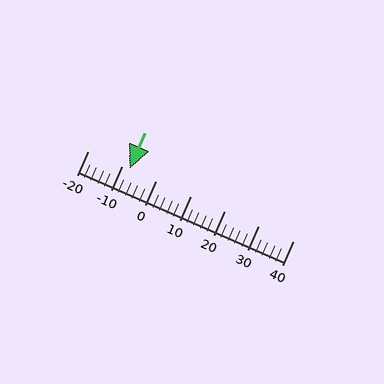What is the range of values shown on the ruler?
The ruler shows values from -20 to 40.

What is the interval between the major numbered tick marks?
The major tick marks are spaced 10 units apart.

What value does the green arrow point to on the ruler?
The green arrow points to approximately -8.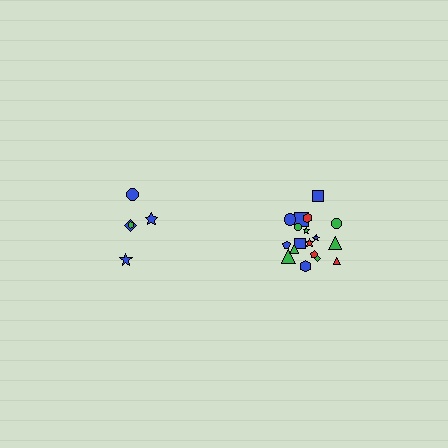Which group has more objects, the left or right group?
The right group.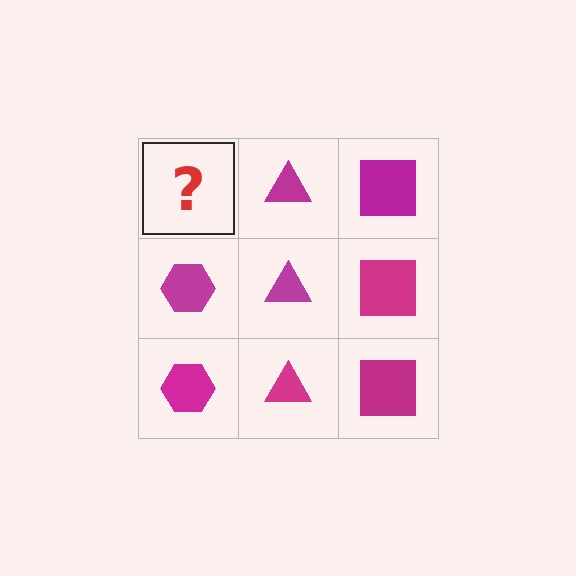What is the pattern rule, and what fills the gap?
The rule is that each column has a consistent shape. The gap should be filled with a magenta hexagon.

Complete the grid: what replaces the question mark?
The question mark should be replaced with a magenta hexagon.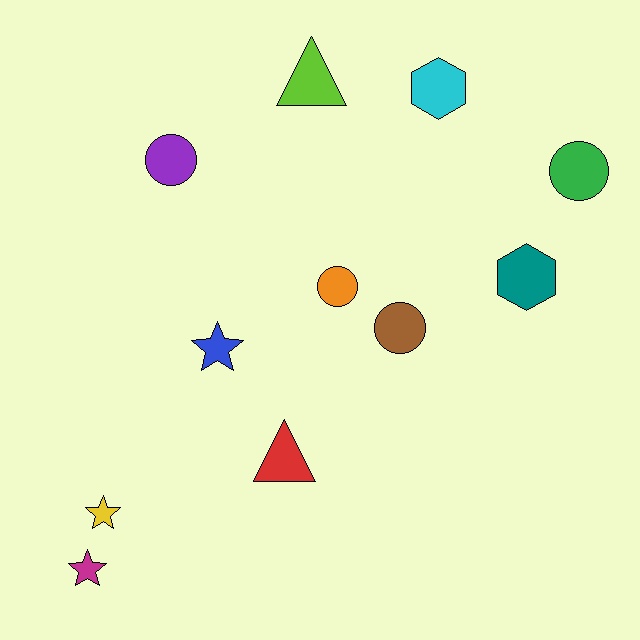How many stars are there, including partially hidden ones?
There are 3 stars.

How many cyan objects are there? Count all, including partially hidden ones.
There is 1 cyan object.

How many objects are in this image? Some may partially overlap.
There are 11 objects.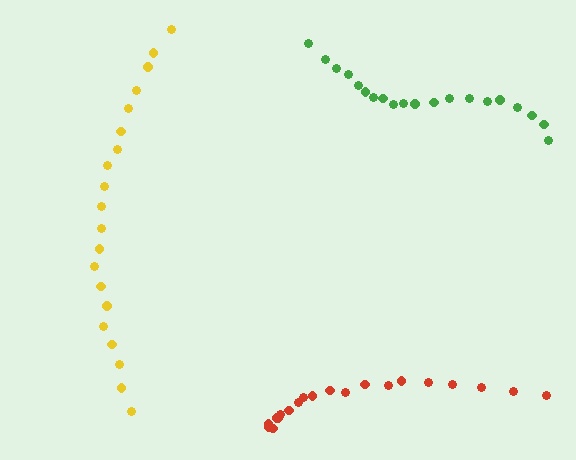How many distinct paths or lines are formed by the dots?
There are 3 distinct paths.